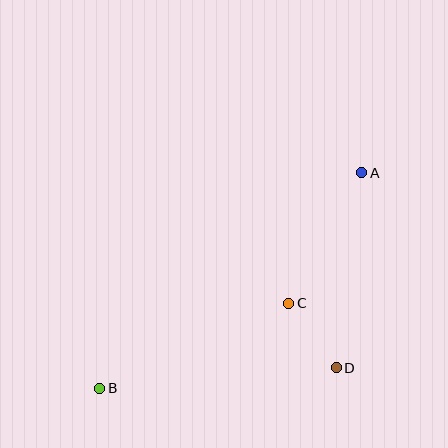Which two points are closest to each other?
Points C and D are closest to each other.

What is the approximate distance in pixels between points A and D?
The distance between A and D is approximately 197 pixels.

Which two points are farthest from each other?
Points A and B are farthest from each other.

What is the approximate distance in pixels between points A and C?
The distance between A and C is approximately 149 pixels.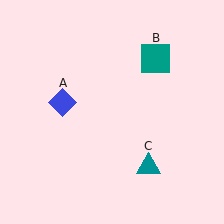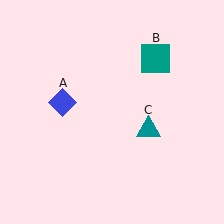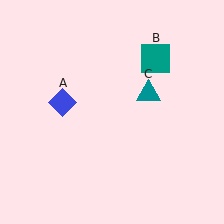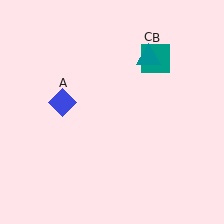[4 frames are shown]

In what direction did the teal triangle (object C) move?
The teal triangle (object C) moved up.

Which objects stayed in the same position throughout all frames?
Blue diamond (object A) and teal square (object B) remained stationary.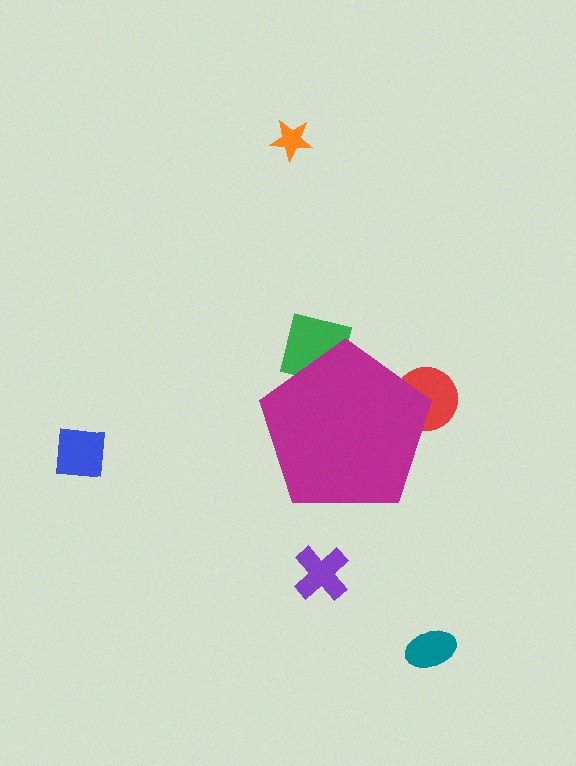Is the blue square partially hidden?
No, the blue square is fully visible.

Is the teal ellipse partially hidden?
No, the teal ellipse is fully visible.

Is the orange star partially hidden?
No, the orange star is fully visible.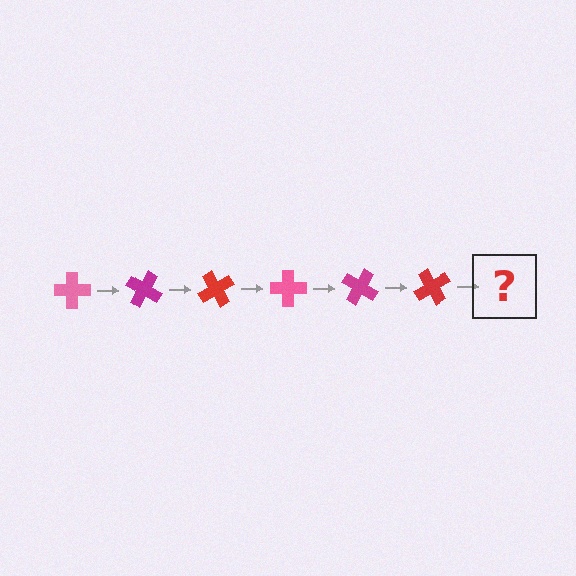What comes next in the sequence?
The next element should be a pink cross, rotated 180 degrees from the start.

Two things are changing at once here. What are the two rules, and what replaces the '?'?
The two rules are that it rotates 30 degrees each step and the color cycles through pink, magenta, and red. The '?' should be a pink cross, rotated 180 degrees from the start.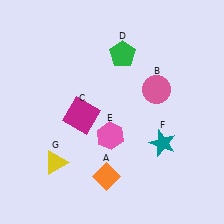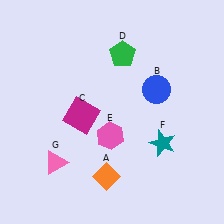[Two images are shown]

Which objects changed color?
B changed from pink to blue. G changed from yellow to pink.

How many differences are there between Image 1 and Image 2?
There are 2 differences between the two images.